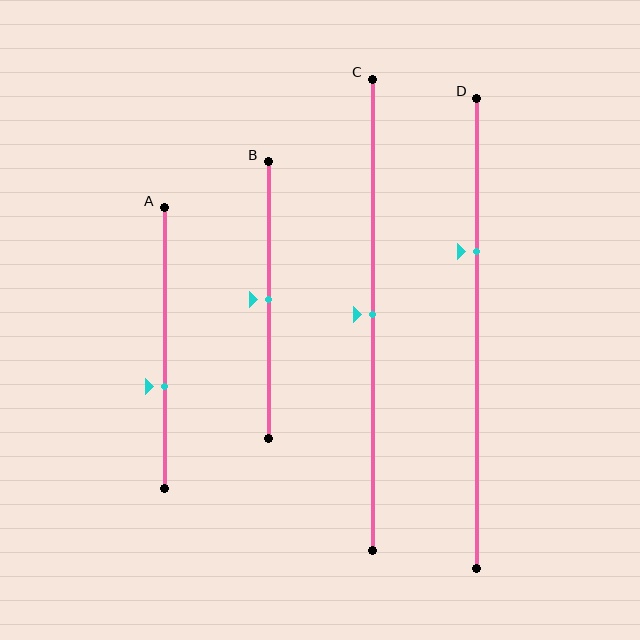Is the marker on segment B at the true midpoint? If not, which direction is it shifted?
Yes, the marker on segment B is at the true midpoint.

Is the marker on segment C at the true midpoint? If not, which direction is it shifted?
Yes, the marker on segment C is at the true midpoint.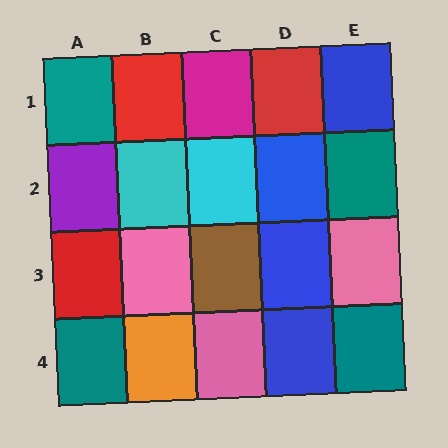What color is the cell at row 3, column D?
Blue.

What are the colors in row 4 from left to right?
Teal, orange, pink, blue, teal.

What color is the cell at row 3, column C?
Brown.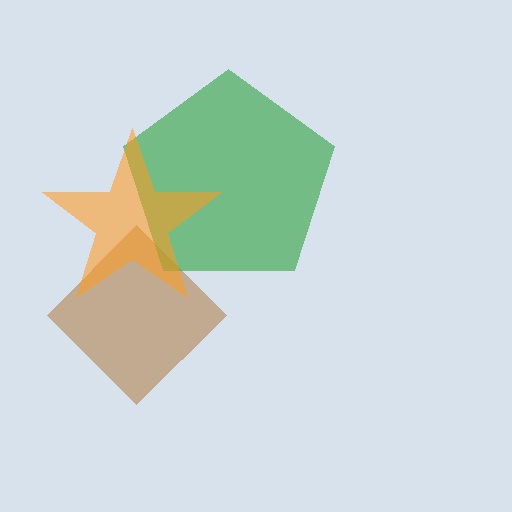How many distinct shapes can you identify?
There are 3 distinct shapes: a brown diamond, a green pentagon, an orange star.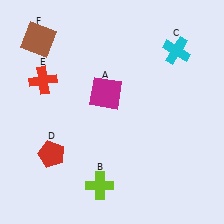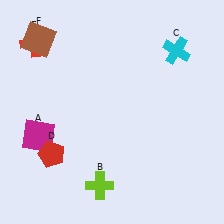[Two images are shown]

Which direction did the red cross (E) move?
The red cross (E) moved up.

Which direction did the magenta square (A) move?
The magenta square (A) moved left.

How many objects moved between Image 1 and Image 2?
2 objects moved between the two images.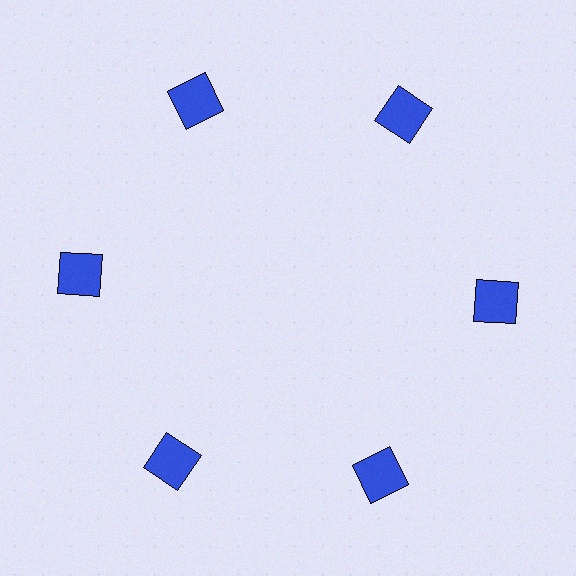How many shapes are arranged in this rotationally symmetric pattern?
There are 6 shapes, arranged in 6 groups of 1.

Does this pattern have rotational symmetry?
Yes, this pattern has 6-fold rotational symmetry. It looks the same after rotating 60 degrees around the center.